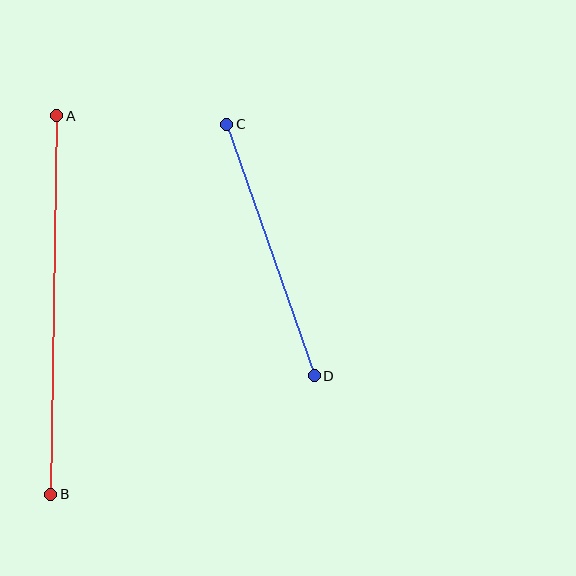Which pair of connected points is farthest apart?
Points A and B are farthest apart.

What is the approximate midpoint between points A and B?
The midpoint is at approximately (54, 305) pixels.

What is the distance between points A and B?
The distance is approximately 379 pixels.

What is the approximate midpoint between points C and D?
The midpoint is at approximately (270, 250) pixels.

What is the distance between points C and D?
The distance is approximately 266 pixels.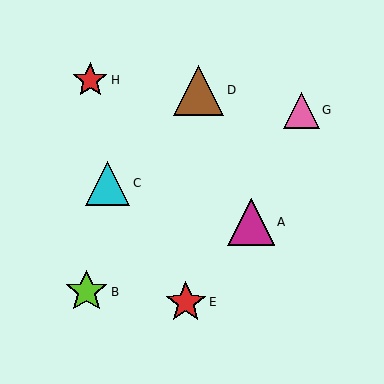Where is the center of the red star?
The center of the red star is at (186, 302).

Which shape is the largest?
The brown triangle (labeled D) is the largest.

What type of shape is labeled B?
Shape B is a lime star.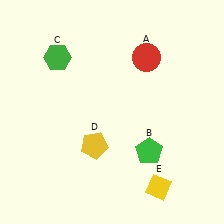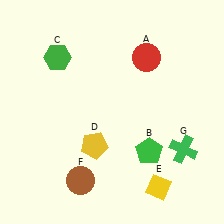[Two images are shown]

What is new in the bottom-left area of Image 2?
A brown circle (F) was added in the bottom-left area of Image 2.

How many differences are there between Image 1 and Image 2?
There are 2 differences between the two images.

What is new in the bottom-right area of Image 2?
A green cross (G) was added in the bottom-right area of Image 2.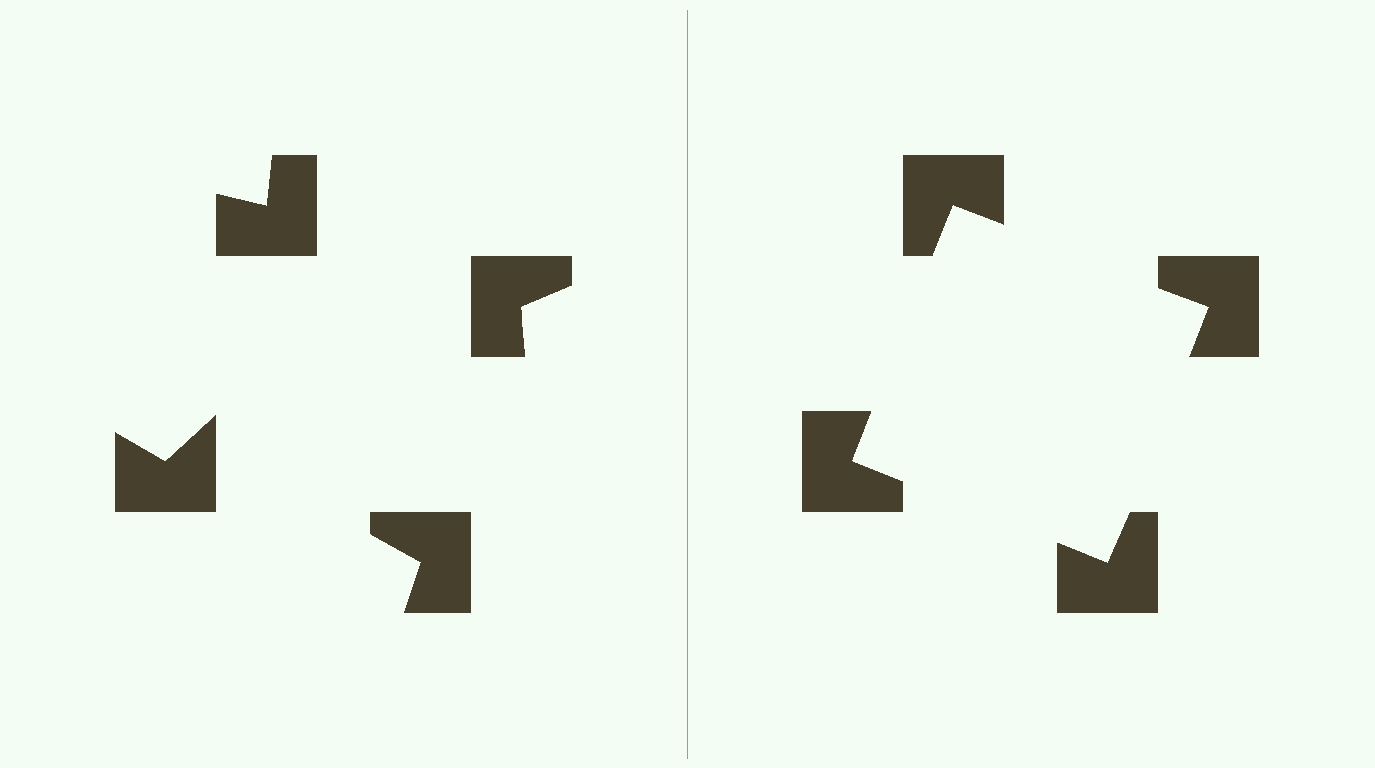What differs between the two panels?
The notched squares are positioned identically on both sides; only the wedge orientations differ. On the right they align to a square; on the left they are misaligned.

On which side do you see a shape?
An illusory square appears on the right side. On the left side the wedge cuts are rotated, so no coherent shape forms.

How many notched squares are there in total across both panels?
8 — 4 on each side.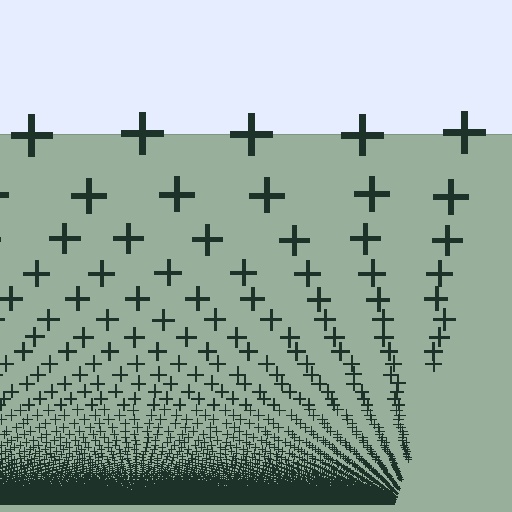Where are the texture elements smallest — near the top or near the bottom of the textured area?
Near the bottom.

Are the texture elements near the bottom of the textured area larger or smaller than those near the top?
Smaller. The gradient is inverted — elements near the bottom are smaller and denser.